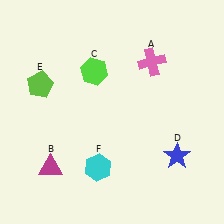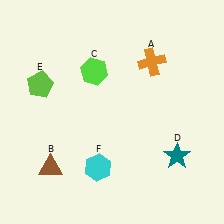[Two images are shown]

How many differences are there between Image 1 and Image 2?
There are 3 differences between the two images.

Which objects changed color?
A changed from pink to orange. B changed from magenta to brown. D changed from blue to teal.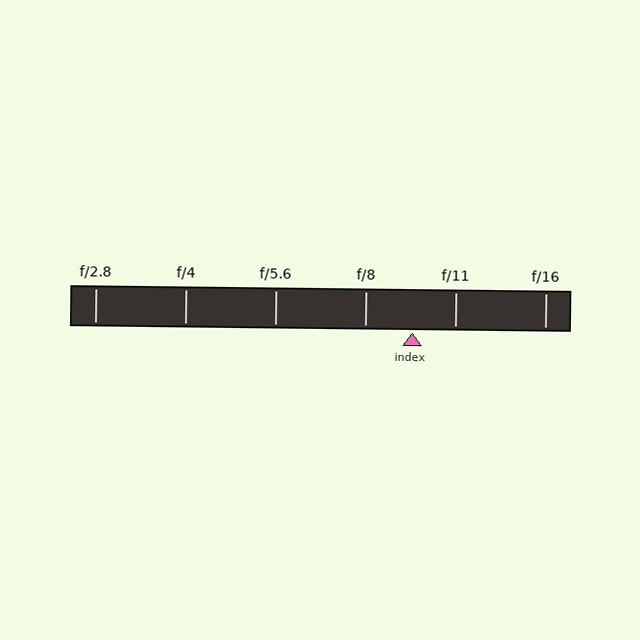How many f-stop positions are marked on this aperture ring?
There are 6 f-stop positions marked.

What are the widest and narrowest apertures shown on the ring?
The widest aperture shown is f/2.8 and the narrowest is f/16.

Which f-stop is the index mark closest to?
The index mark is closest to f/11.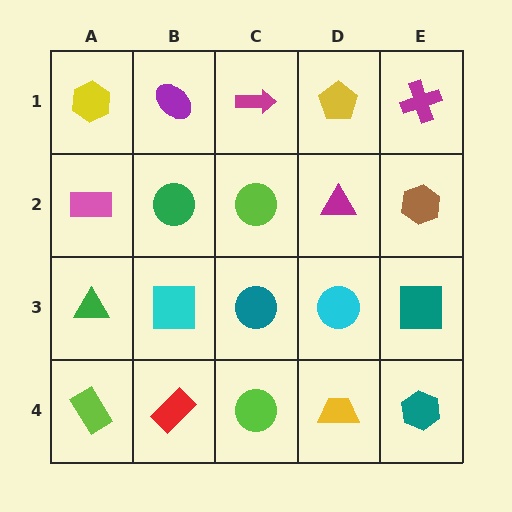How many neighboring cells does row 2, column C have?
4.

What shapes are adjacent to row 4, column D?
A cyan circle (row 3, column D), a lime circle (row 4, column C), a teal hexagon (row 4, column E).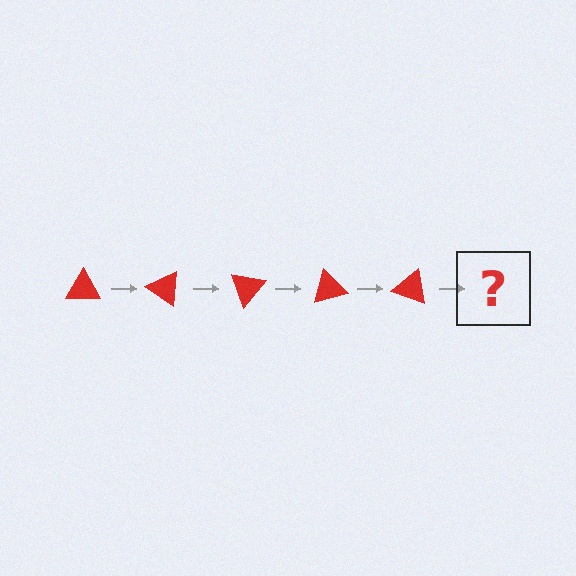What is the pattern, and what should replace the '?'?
The pattern is that the triangle rotates 35 degrees each step. The '?' should be a red triangle rotated 175 degrees.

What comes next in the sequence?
The next element should be a red triangle rotated 175 degrees.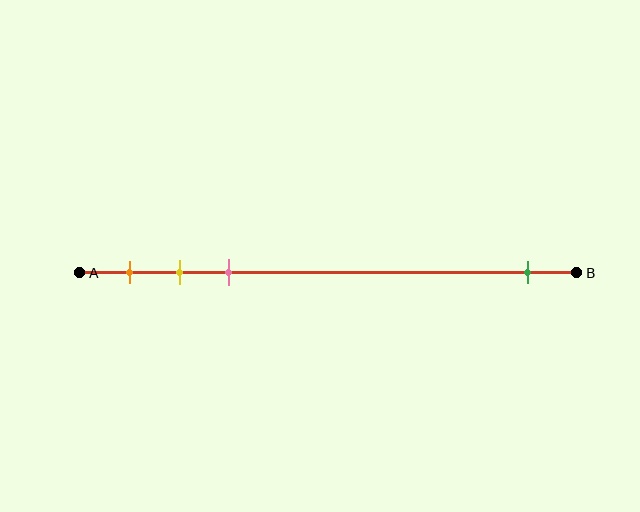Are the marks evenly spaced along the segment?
No, the marks are not evenly spaced.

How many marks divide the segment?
There are 4 marks dividing the segment.